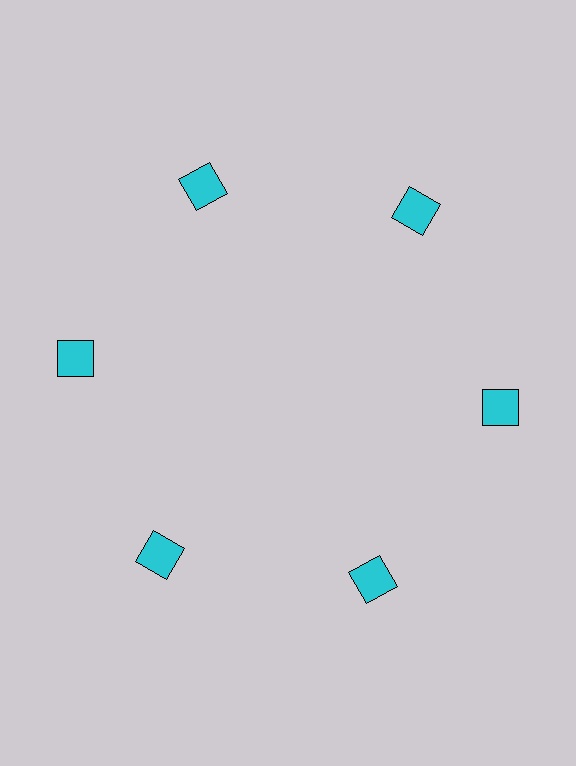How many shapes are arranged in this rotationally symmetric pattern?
There are 6 shapes, arranged in 6 groups of 1.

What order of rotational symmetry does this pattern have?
This pattern has 6-fold rotational symmetry.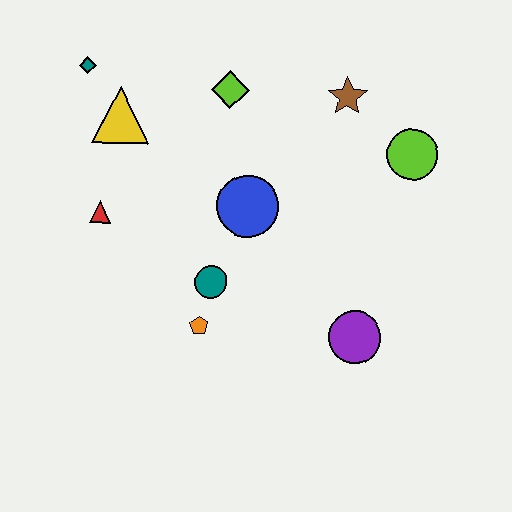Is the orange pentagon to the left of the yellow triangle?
No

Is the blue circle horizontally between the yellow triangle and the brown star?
Yes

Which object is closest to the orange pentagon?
The teal circle is closest to the orange pentagon.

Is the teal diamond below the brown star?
No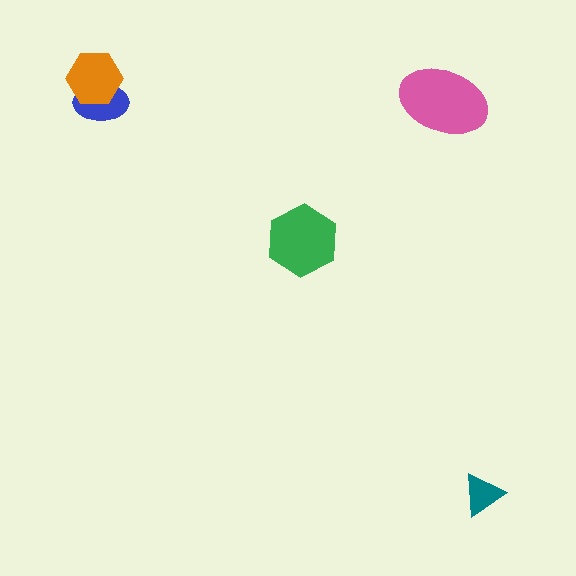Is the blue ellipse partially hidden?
Yes, it is partially covered by another shape.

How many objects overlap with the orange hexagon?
1 object overlaps with the orange hexagon.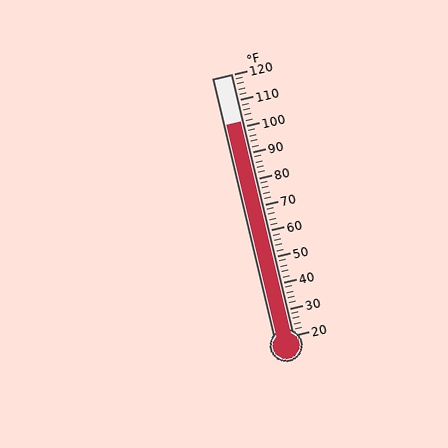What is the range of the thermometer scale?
The thermometer scale ranges from 20°F to 120°F.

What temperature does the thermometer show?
The thermometer shows approximately 102°F.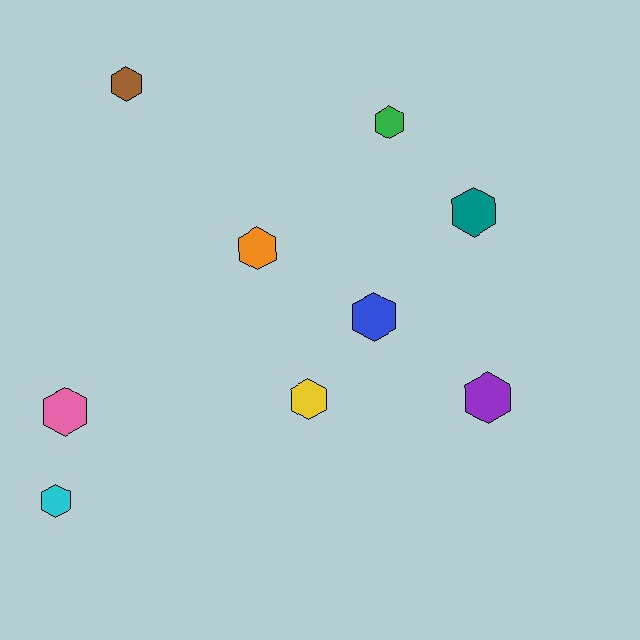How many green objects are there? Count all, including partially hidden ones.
There is 1 green object.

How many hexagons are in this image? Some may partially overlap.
There are 9 hexagons.